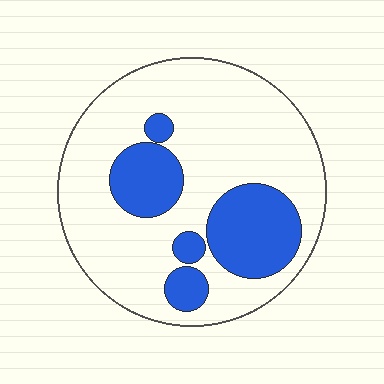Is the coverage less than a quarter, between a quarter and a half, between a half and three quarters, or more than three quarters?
Between a quarter and a half.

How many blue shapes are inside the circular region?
5.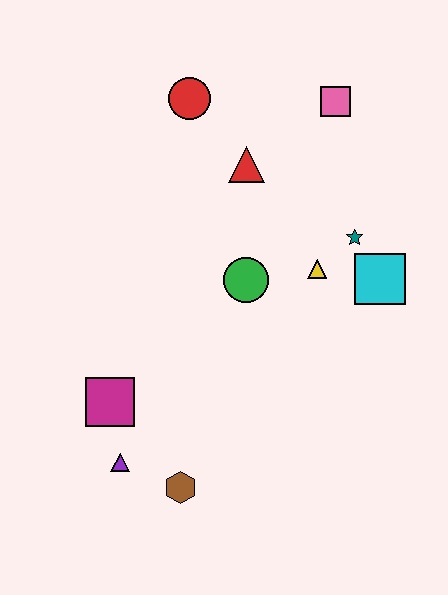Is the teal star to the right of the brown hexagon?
Yes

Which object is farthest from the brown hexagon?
The pink square is farthest from the brown hexagon.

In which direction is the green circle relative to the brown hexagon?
The green circle is above the brown hexagon.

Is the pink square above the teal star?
Yes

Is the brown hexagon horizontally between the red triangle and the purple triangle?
Yes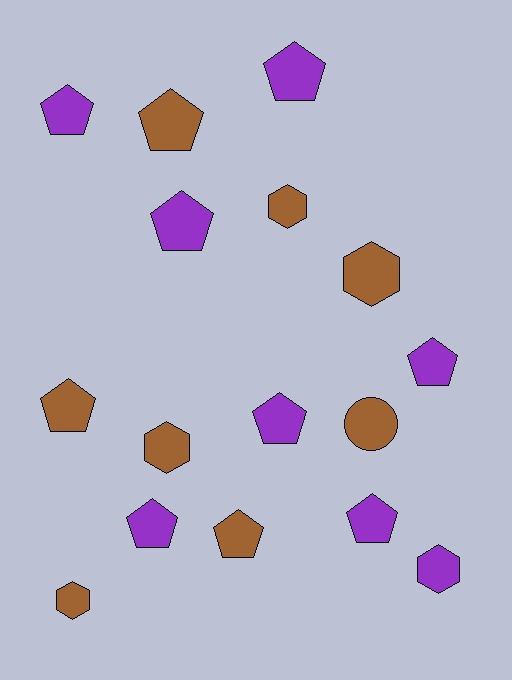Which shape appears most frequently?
Pentagon, with 10 objects.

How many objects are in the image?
There are 16 objects.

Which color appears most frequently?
Brown, with 8 objects.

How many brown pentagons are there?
There are 3 brown pentagons.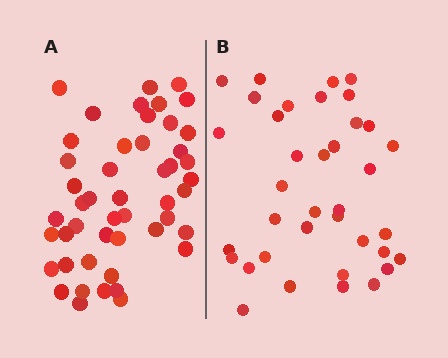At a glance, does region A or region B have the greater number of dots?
Region A (the left region) has more dots.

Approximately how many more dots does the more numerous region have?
Region A has roughly 12 or so more dots than region B.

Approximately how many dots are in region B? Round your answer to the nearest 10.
About 40 dots. (The exact count is 37, which rounds to 40.)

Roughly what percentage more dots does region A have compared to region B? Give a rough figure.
About 30% more.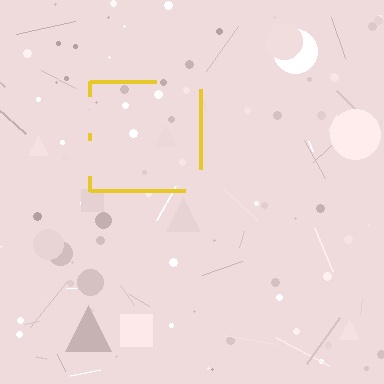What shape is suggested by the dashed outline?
The dashed outline suggests a square.